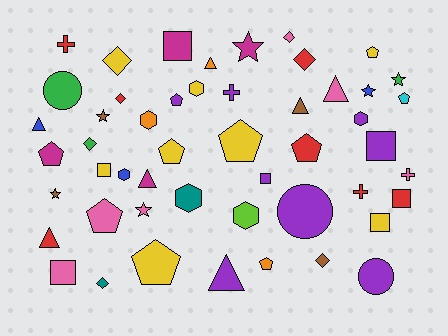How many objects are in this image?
There are 50 objects.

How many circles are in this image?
There are 3 circles.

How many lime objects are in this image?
There is 1 lime object.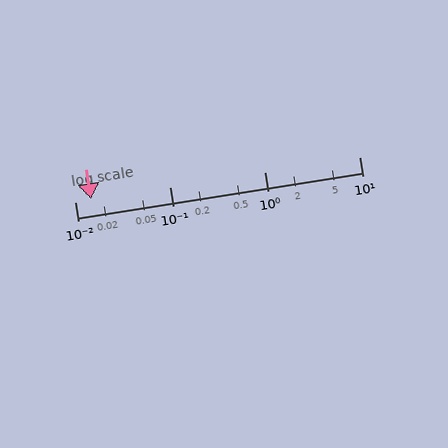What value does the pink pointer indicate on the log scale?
The pointer indicates approximately 0.015.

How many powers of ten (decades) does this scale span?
The scale spans 3 decades, from 0.01 to 10.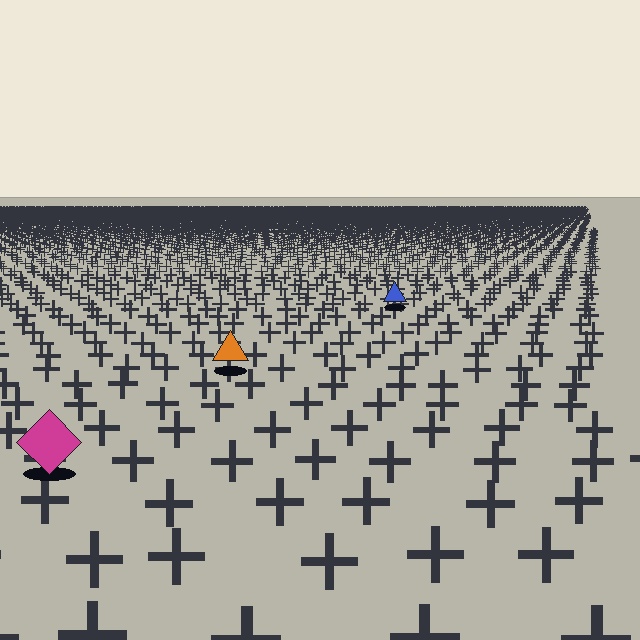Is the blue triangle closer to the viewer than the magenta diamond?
No. The magenta diamond is closer — you can tell from the texture gradient: the ground texture is coarser near it.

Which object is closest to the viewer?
The magenta diamond is closest. The texture marks near it are larger and more spread out.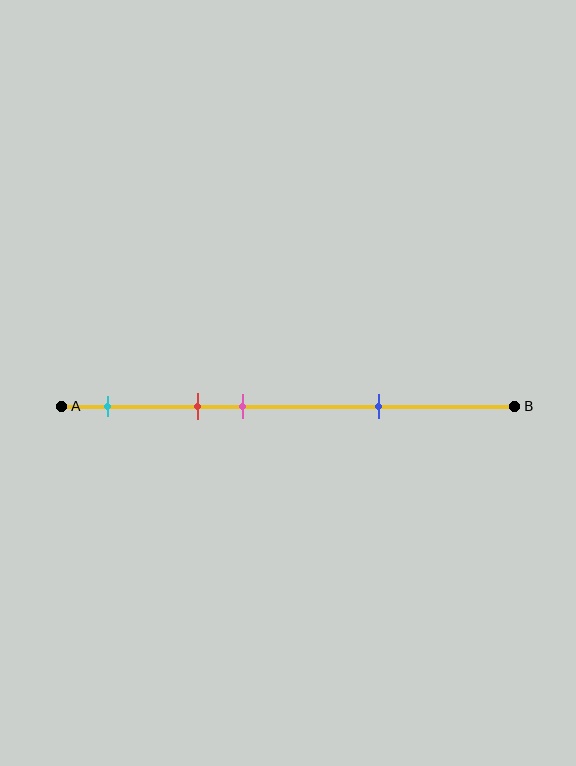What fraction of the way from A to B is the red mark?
The red mark is approximately 30% (0.3) of the way from A to B.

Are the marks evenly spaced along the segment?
No, the marks are not evenly spaced.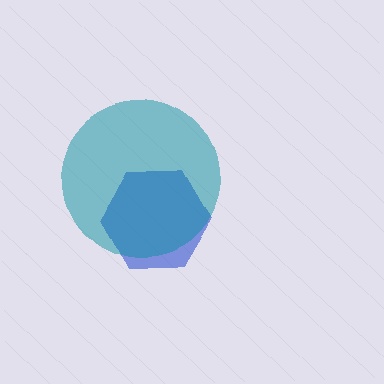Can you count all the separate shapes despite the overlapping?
Yes, there are 2 separate shapes.